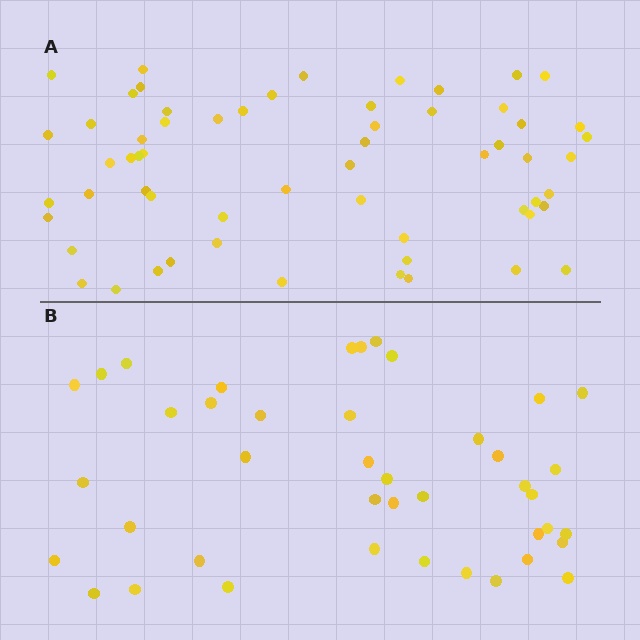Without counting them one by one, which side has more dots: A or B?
Region A (the top region) has more dots.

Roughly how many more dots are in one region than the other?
Region A has approximately 20 more dots than region B.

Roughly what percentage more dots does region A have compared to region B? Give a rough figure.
About 45% more.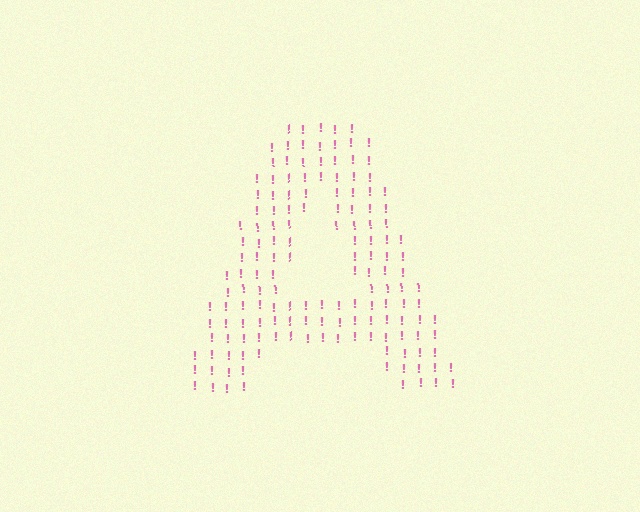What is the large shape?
The large shape is the letter A.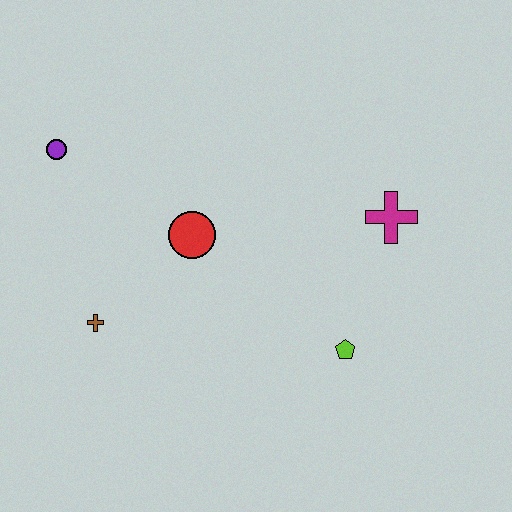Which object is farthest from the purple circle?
The lime pentagon is farthest from the purple circle.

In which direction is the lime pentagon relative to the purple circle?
The lime pentagon is to the right of the purple circle.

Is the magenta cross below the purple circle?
Yes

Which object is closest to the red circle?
The brown cross is closest to the red circle.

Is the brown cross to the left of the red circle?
Yes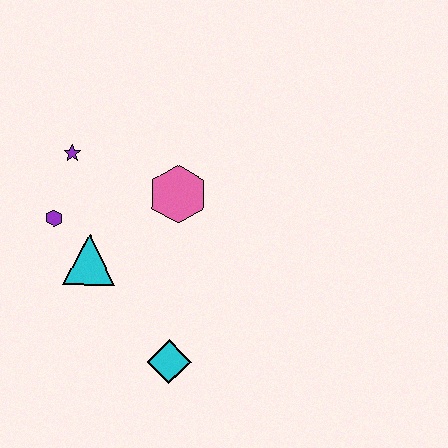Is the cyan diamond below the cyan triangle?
Yes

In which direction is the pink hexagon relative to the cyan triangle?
The pink hexagon is to the right of the cyan triangle.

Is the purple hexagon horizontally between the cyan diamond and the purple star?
No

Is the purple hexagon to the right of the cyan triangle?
No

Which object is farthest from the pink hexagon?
The cyan diamond is farthest from the pink hexagon.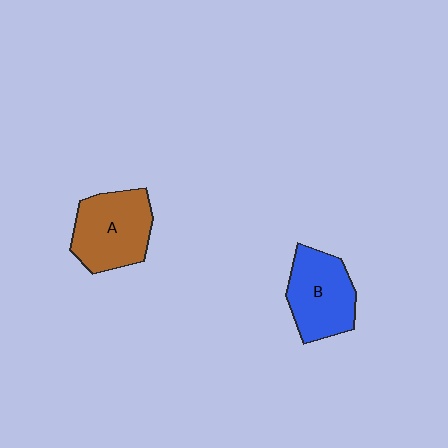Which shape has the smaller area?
Shape B (blue).